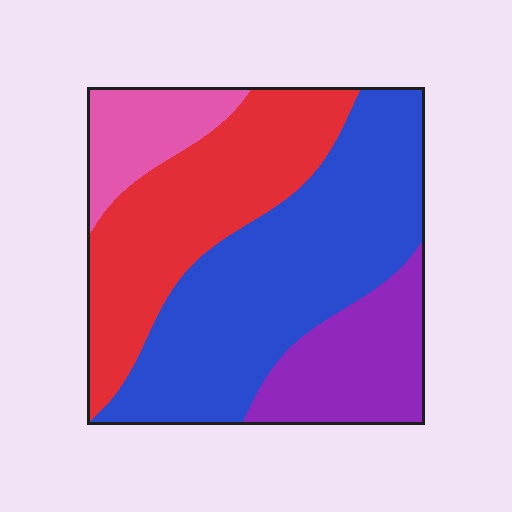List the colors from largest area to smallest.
From largest to smallest: blue, red, purple, pink.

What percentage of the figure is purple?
Purple takes up about one sixth (1/6) of the figure.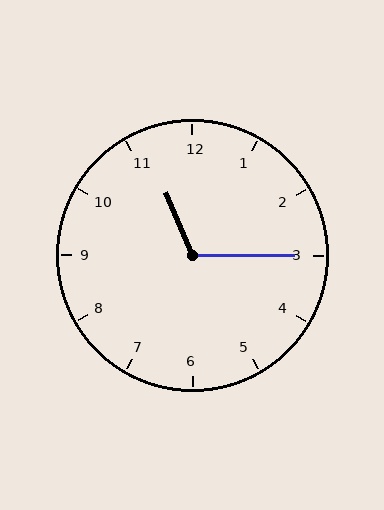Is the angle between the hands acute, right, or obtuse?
It is obtuse.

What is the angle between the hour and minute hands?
Approximately 112 degrees.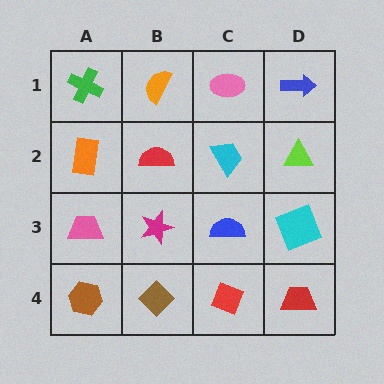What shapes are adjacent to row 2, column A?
A green cross (row 1, column A), a pink trapezoid (row 3, column A), a red semicircle (row 2, column B).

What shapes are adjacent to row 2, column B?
An orange semicircle (row 1, column B), a magenta star (row 3, column B), an orange rectangle (row 2, column A), a cyan trapezoid (row 2, column C).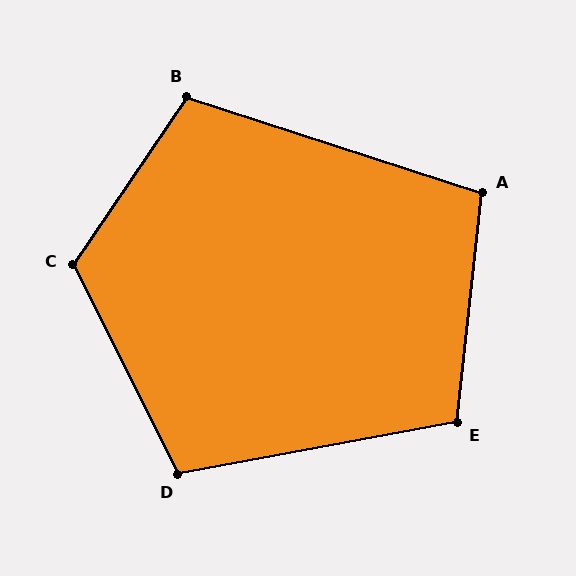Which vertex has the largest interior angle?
C, at approximately 119 degrees.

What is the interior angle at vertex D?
Approximately 106 degrees (obtuse).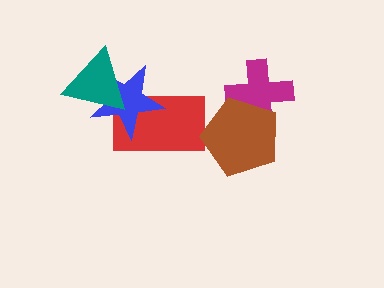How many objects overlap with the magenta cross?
1 object overlaps with the magenta cross.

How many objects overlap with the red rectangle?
2 objects overlap with the red rectangle.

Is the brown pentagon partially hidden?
No, no other shape covers it.